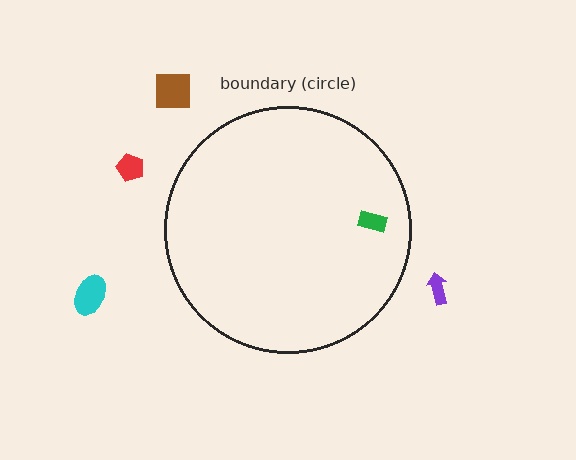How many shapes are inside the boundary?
1 inside, 4 outside.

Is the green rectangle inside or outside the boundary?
Inside.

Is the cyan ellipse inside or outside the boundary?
Outside.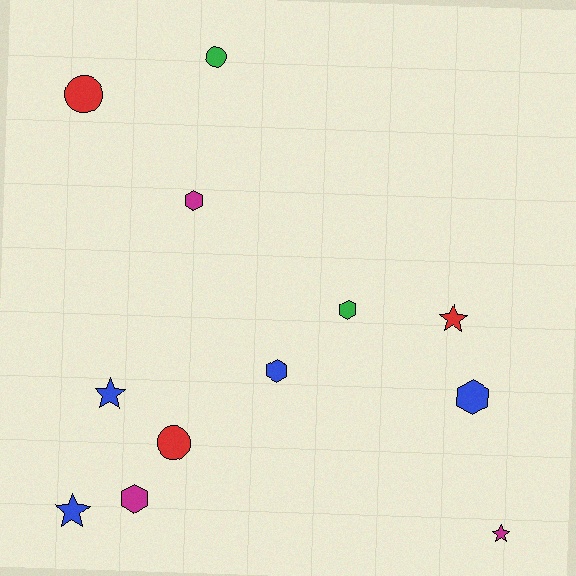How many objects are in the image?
There are 12 objects.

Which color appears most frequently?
Blue, with 4 objects.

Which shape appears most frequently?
Hexagon, with 5 objects.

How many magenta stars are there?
There is 1 magenta star.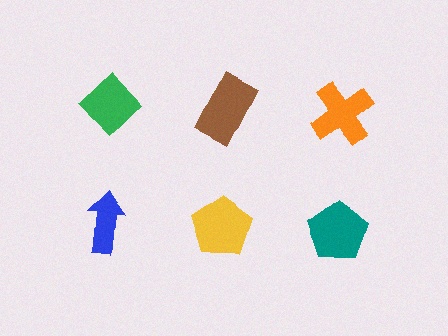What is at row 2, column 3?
A teal pentagon.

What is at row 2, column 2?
A yellow pentagon.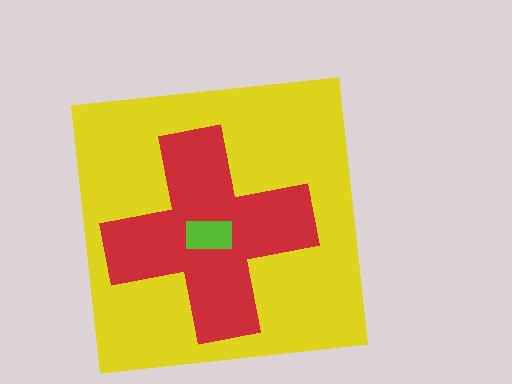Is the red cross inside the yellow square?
Yes.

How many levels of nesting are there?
3.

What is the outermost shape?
The yellow square.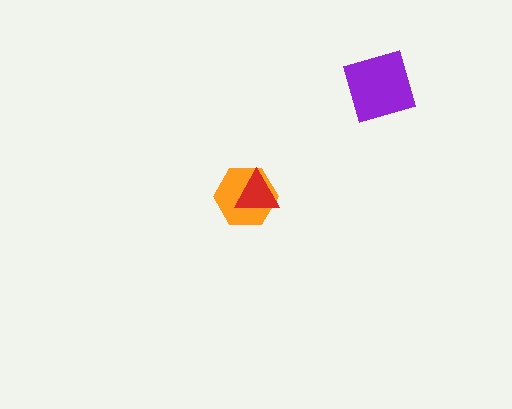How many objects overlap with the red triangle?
1 object overlaps with the red triangle.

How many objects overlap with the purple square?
0 objects overlap with the purple square.